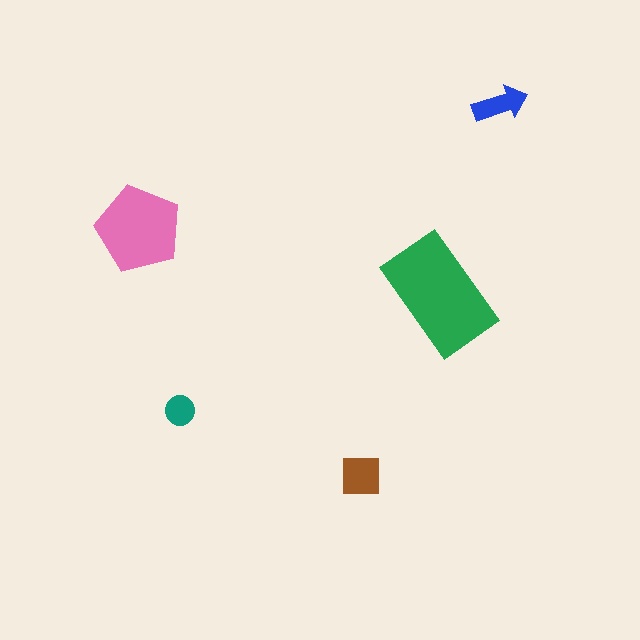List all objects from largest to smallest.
The green rectangle, the pink pentagon, the brown square, the blue arrow, the teal circle.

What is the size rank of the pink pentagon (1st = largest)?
2nd.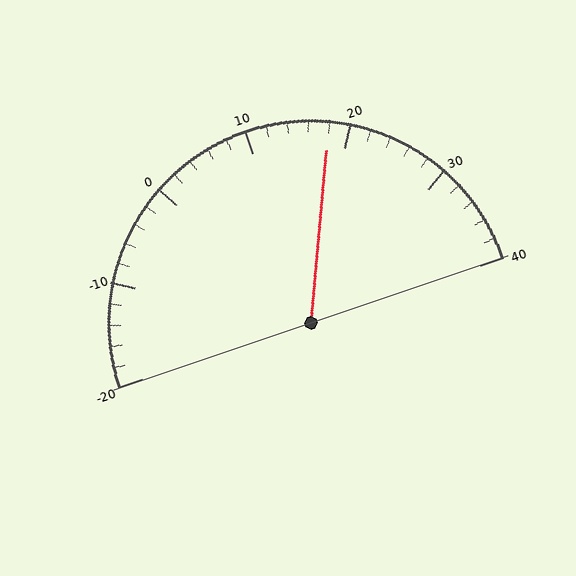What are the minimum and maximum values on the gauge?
The gauge ranges from -20 to 40.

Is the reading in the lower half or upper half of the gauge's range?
The reading is in the upper half of the range (-20 to 40).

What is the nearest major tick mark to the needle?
The nearest major tick mark is 20.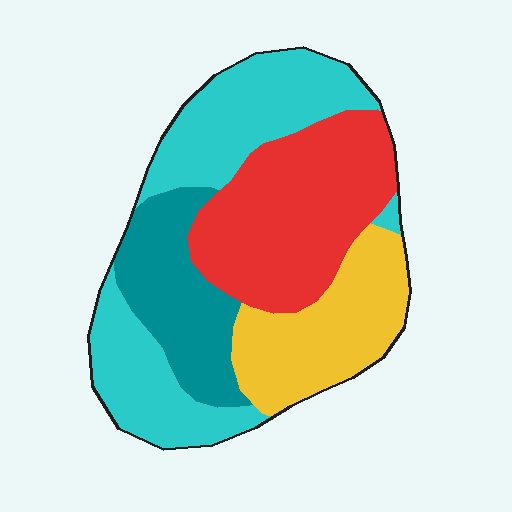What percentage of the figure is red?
Red takes up between a sixth and a third of the figure.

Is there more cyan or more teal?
Cyan.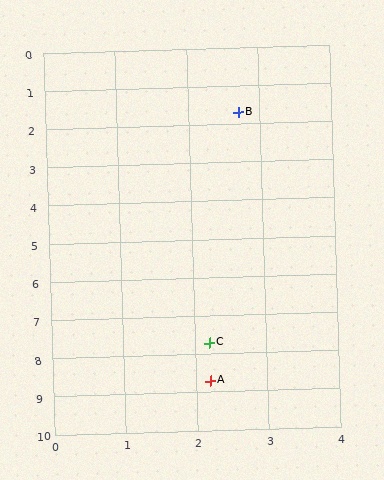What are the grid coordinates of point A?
Point A is at approximately (2.2, 8.7).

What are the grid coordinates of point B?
Point B is at approximately (2.7, 1.7).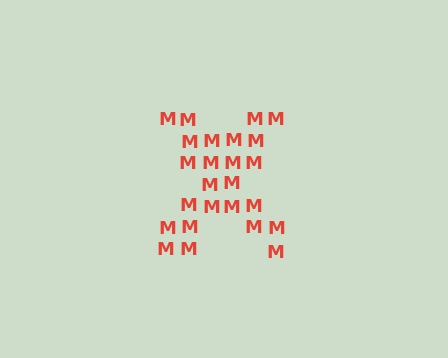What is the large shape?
The large shape is the letter X.